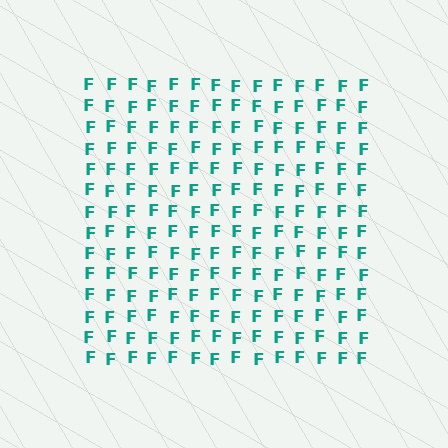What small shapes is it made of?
It is made of small letter F's.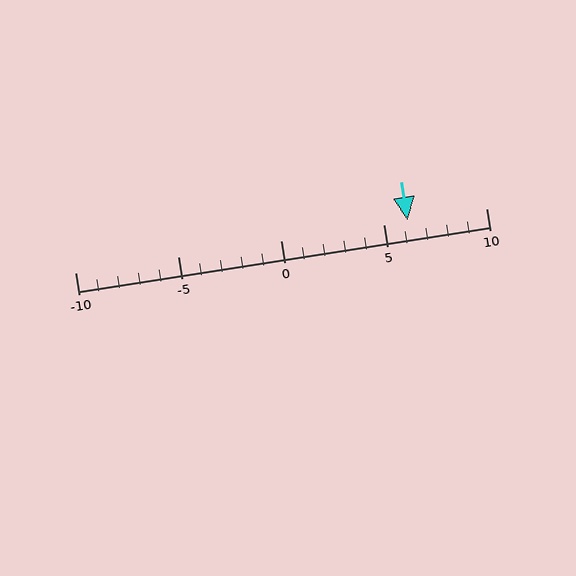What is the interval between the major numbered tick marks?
The major tick marks are spaced 5 units apart.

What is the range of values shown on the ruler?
The ruler shows values from -10 to 10.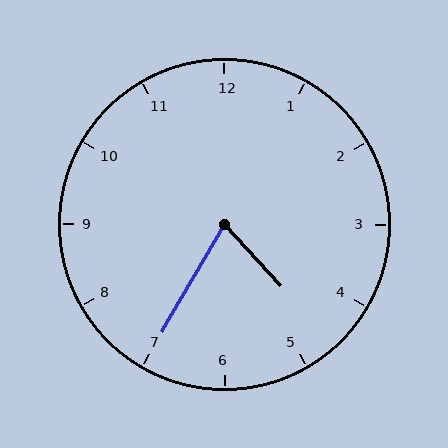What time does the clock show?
4:35.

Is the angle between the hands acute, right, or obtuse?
It is acute.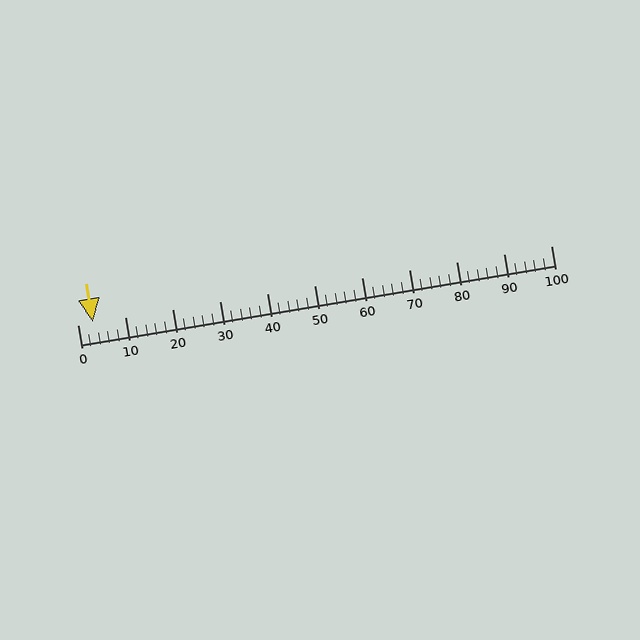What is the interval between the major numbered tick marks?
The major tick marks are spaced 10 units apart.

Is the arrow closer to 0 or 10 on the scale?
The arrow is closer to 0.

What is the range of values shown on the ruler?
The ruler shows values from 0 to 100.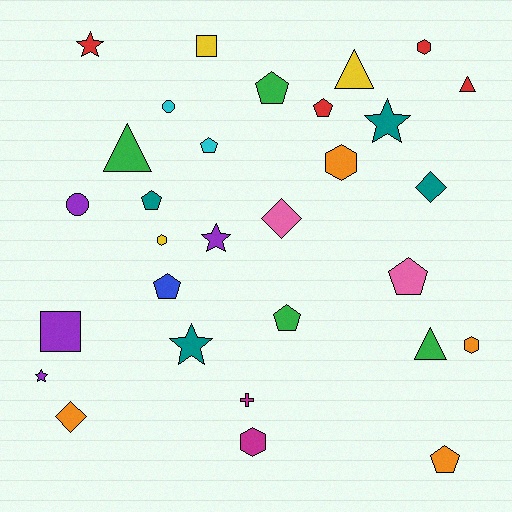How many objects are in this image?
There are 30 objects.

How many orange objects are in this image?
There are 4 orange objects.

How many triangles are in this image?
There are 4 triangles.